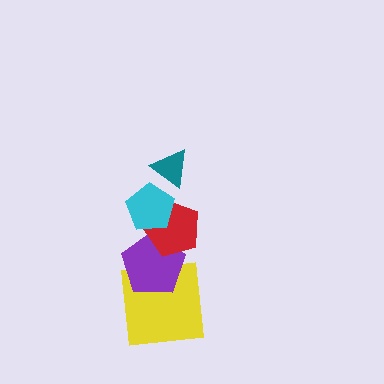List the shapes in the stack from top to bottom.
From top to bottom: the teal triangle, the cyan pentagon, the red pentagon, the purple pentagon, the yellow square.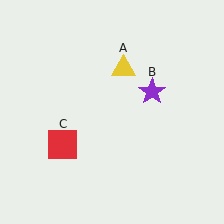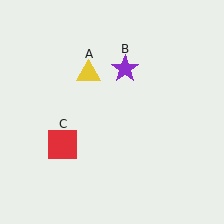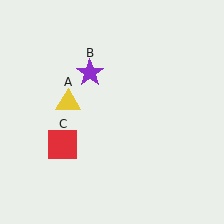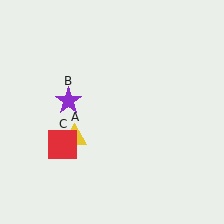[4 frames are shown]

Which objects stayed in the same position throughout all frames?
Red square (object C) remained stationary.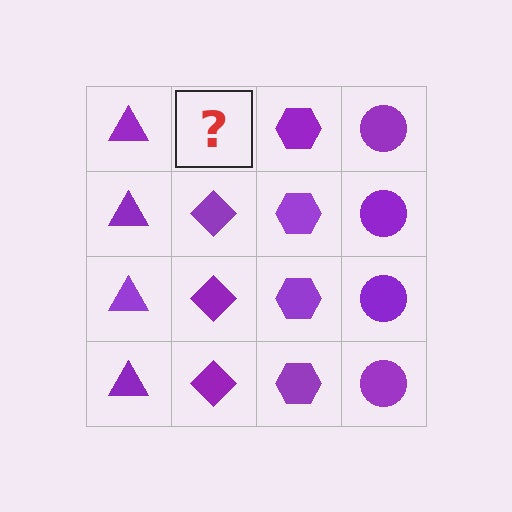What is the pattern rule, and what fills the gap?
The rule is that each column has a consistent shape. The gap should be filled with a purple diamond.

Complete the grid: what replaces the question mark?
The question mark should be replaced with a purple diamond.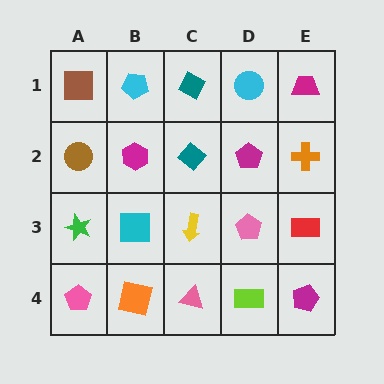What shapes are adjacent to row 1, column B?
A magenta hexagon (row 2, column B), a brown square (row 1, column A), a teal diamond (row 1, column C).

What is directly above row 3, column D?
A magenta pentagon.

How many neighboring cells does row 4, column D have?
3.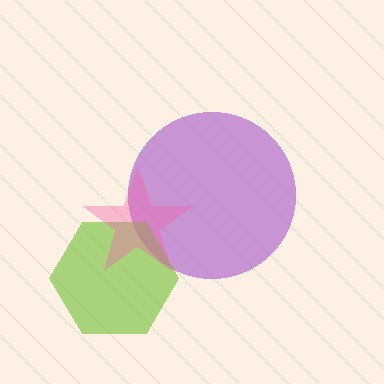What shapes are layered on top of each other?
The layered shapes are: a purple circle, a lime hexagon, a pink star.